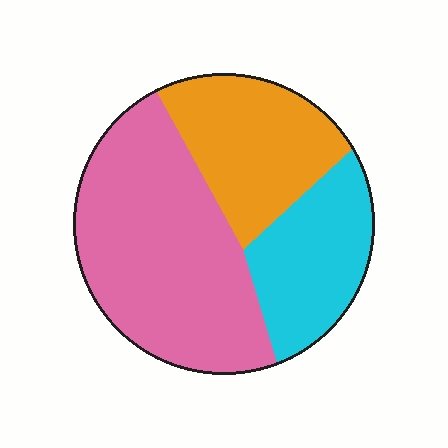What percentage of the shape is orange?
Orange takes up about one quarter (1/4) of the shape.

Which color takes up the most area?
Pink, at roughly 50%.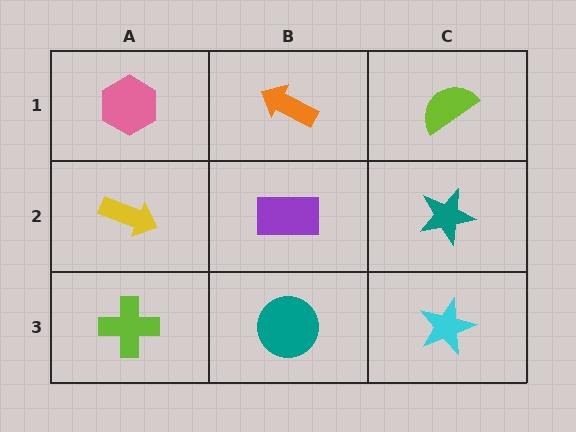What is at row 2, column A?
A yellow arrow.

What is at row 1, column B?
An orange arrow.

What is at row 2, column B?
A purple rectangle.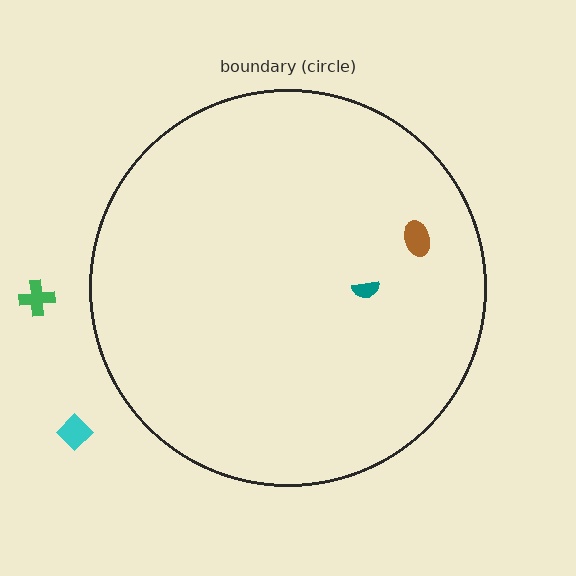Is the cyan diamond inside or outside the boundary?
Outside.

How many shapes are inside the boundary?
2 inside, 2 outside.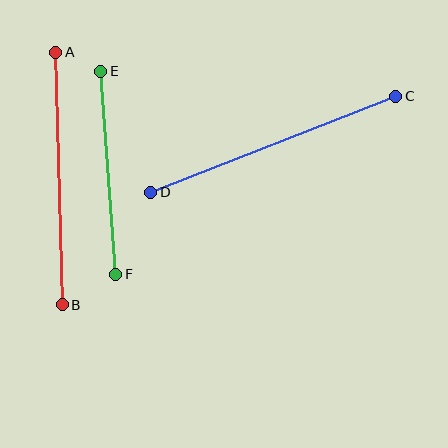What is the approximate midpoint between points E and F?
The midpoint is at approximately (108, 173) pixels.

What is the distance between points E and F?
The distance is approximately 204 pixels.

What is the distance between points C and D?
The distance is approximately 263 pixels.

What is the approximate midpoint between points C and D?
The midpoint is at approximately (273, 144) pixels.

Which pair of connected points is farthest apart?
Points C and D are farthest apart.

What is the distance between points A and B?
The distance is approximately 253 pixels.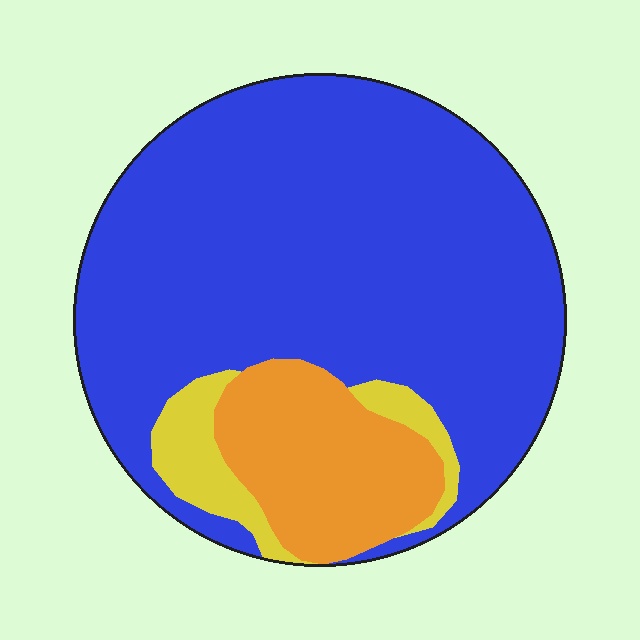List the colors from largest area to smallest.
From largest to smallest: blue, orange, yellow.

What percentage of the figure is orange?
Orange covers roughly 15% of the figure.